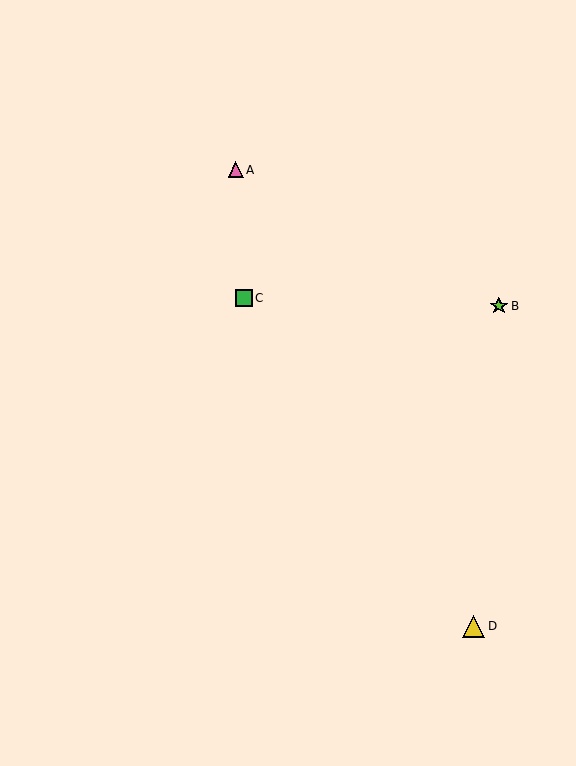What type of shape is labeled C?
Shape C is a green square.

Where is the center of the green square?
The center of the green square is at (244, 298).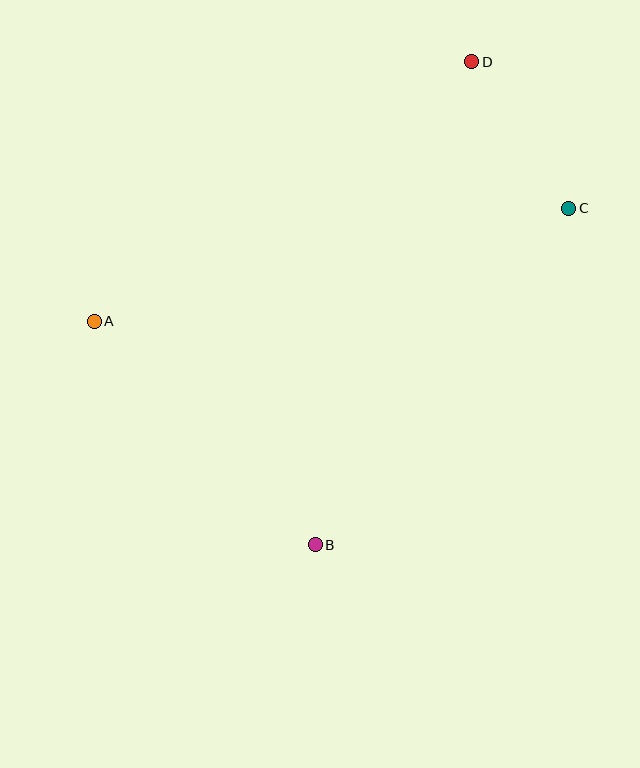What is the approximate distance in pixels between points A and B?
The distance between A and B is approximately 314 pixels.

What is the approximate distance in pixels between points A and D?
The distance between A and D is approximately 458 pixels.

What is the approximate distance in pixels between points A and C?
The distance between A and C is approximately 488 pixels.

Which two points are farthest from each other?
Points B and D are farthest from each other.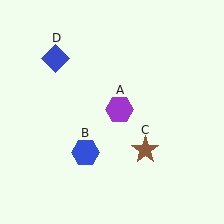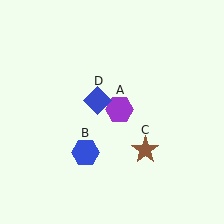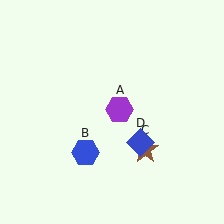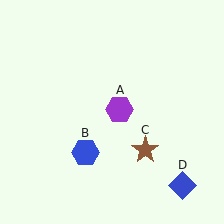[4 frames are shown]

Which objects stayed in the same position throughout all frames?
Purple hexagon (object A) and blue hexagon (object B) and brown star (object C) remained stationary.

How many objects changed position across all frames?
1 object changed position: blue diamond (object D).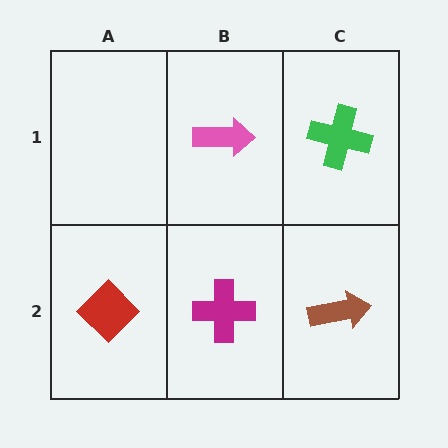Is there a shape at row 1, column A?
No, that cell is empty.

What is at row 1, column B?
A pink arrow.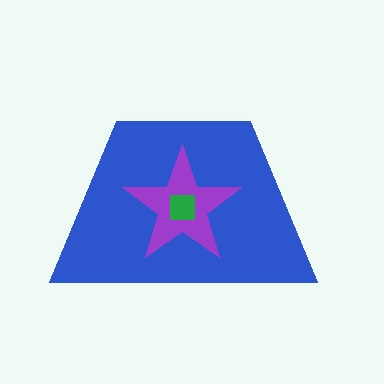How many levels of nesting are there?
3.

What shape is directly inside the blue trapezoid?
The purple star.